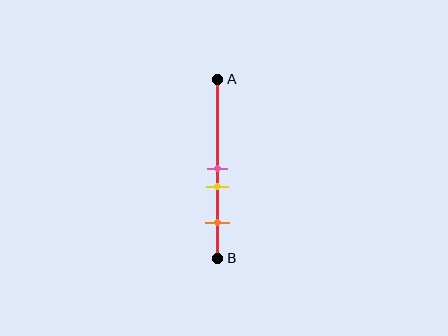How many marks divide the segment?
There are 3 marks dividing the segment.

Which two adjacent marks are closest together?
The pink and yellow marks are the closest adjacent pair.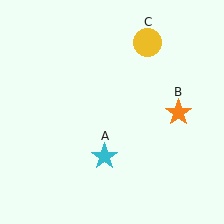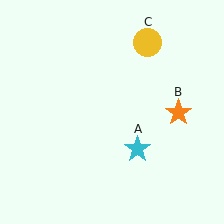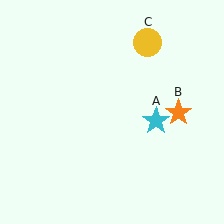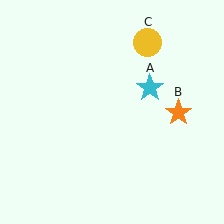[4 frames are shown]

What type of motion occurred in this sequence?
The cyan star (object A) rotated counterclockwise around the center of the scene.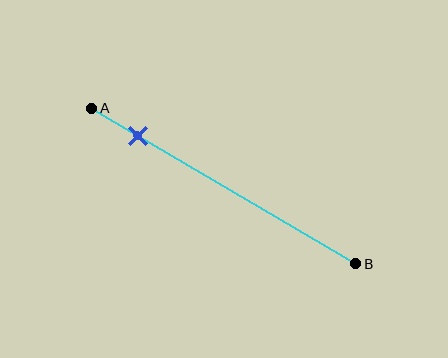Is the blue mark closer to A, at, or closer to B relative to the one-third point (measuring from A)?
The blue mark is closer to point A than the one-third point of segment AB.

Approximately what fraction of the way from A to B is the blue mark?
The blue mark is approximately 20% of the way from A to B.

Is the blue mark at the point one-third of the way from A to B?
No, the mark is at about 20% from A, not at the 33% one-third point.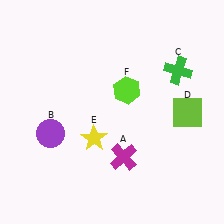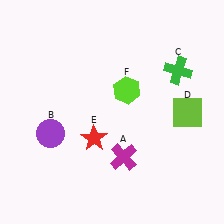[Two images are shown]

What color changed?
The star (E) changed from yellow in Image 1 to red in Image 2.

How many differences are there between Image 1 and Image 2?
There is 1 difference between the two images.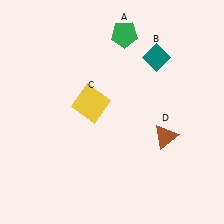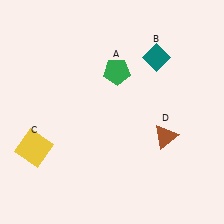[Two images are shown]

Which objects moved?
The objects that moved are: the green pentagon (A), the yellow square (C).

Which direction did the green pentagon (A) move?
The green pentagon (A) moved down.